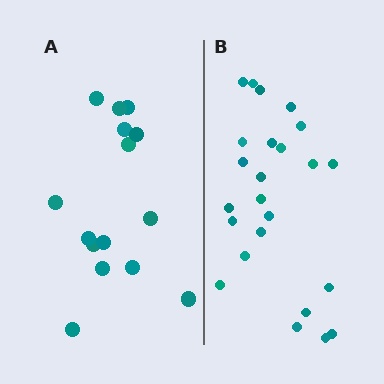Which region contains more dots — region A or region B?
Region B (the right region) has more dots.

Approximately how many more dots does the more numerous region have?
Region B has roughly 8 or so more dots than region A.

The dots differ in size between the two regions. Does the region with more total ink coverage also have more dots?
No. Region A has more total ink coverage because its dots are larger, but region B actually contains more individual dots. Total area can be misleading — the number of items is what matters here.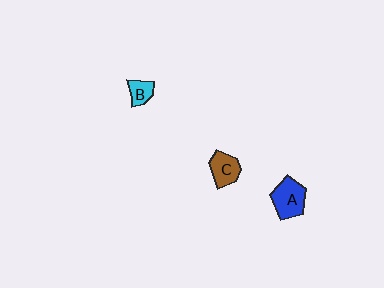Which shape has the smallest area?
Shape B (cyan).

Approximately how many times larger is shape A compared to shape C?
Approximately 1.3 times.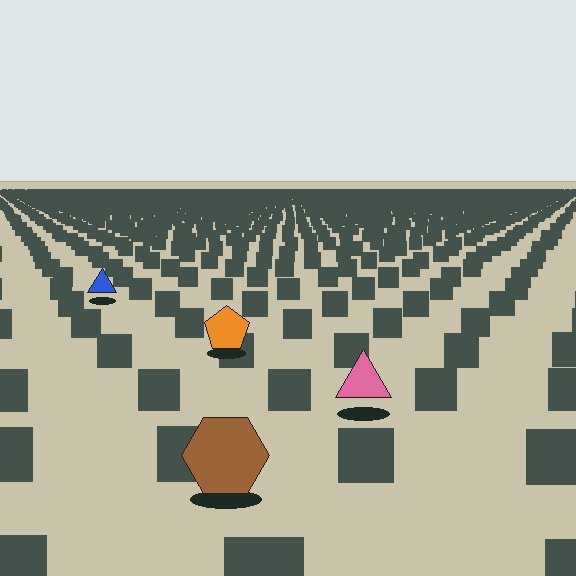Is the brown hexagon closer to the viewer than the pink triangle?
Yes. The brown hexagon is closer — you can tell from the texture gradient: the ground texture is coarser near it.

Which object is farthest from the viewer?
The blue triangle is farthest from the viewer. It appears smaller and the ground texture around it is denser.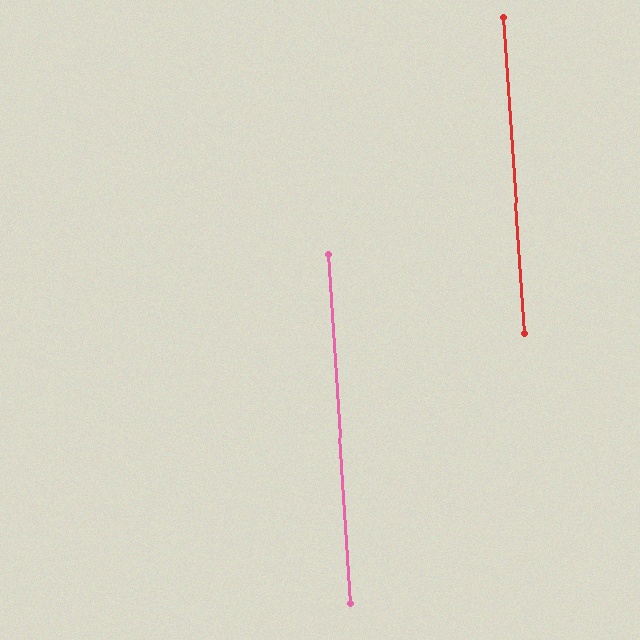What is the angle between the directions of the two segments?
Approximately 0 degrees.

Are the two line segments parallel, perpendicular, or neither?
Parallel — their directions differ by only 0.2°.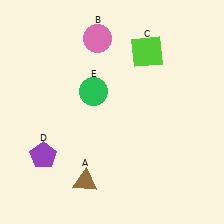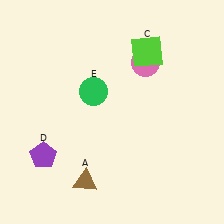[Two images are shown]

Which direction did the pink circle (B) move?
The pink circle (B) moved right.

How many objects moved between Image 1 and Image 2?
1 object moved between the two images.